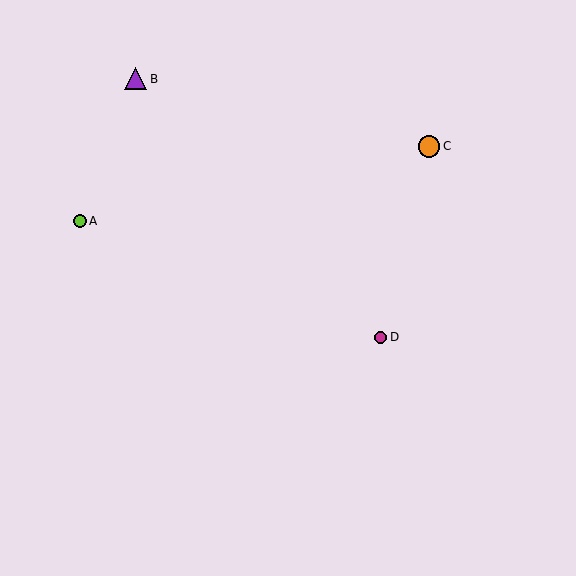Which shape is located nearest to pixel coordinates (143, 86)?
The purple triangle (labeled B) at (136, 79) is nearest to that location.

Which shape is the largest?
The purple triangle (labeled B) is the largest.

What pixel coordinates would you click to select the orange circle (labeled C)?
Click at (429, 146) to select the orange circle C.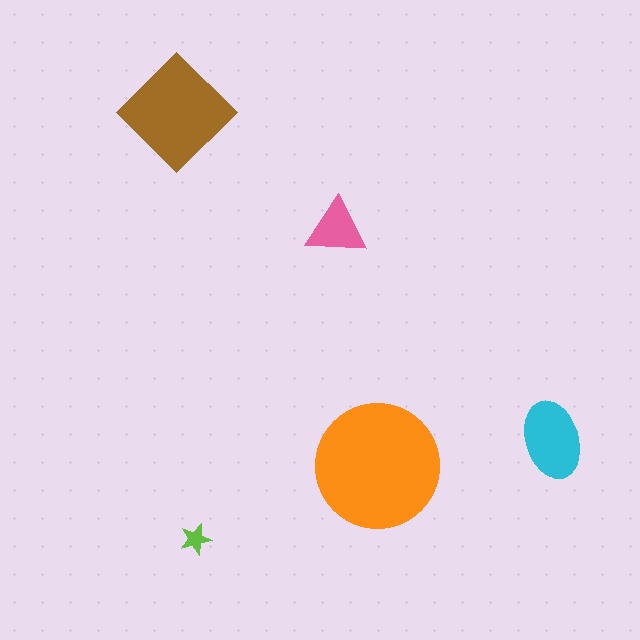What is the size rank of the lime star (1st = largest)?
5th.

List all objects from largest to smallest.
The orange circle, the brown diamond, the cyan ellipse, the pink triangle, the lime star.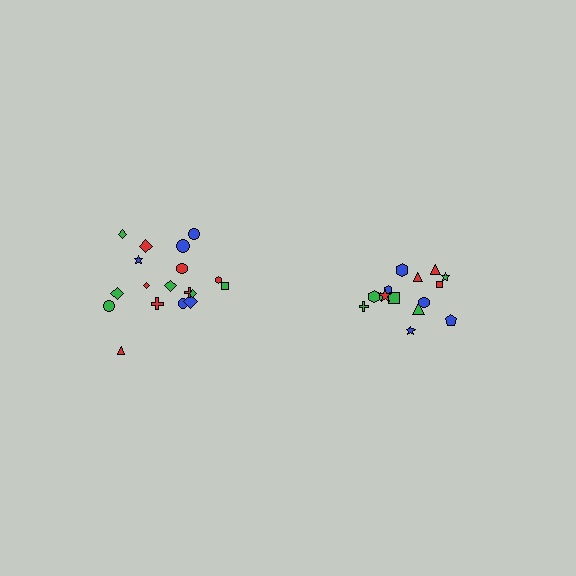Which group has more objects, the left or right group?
The left group.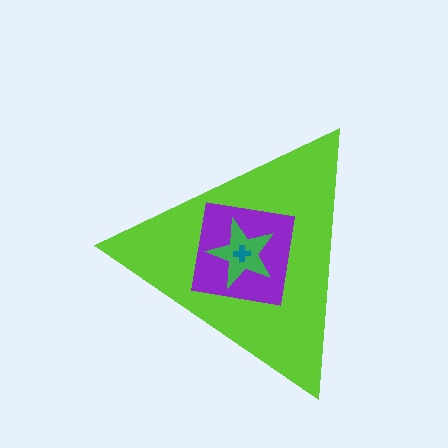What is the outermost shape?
The lime triangle.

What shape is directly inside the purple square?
The green star.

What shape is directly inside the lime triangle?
The purple square.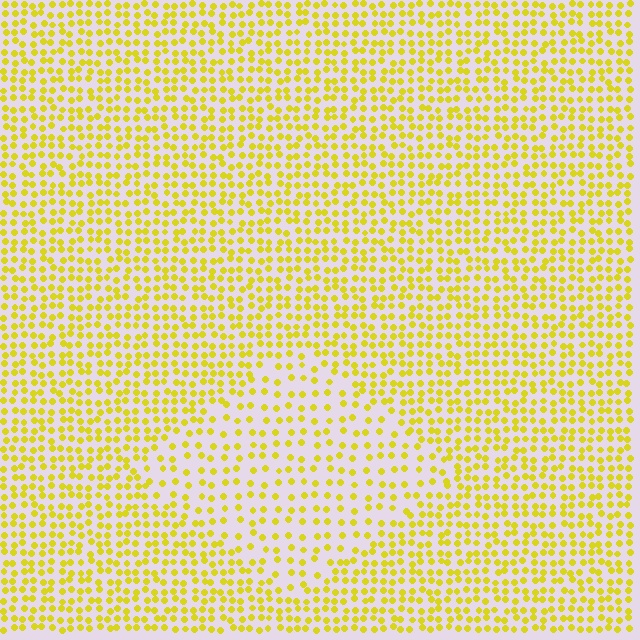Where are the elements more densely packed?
The elements are more densely packed outside the diamond boundary.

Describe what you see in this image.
The image contains small yellow elements arranged at two different densities. A diamond-shaped region is visible where the elements are less densely packed than the surrounding area.